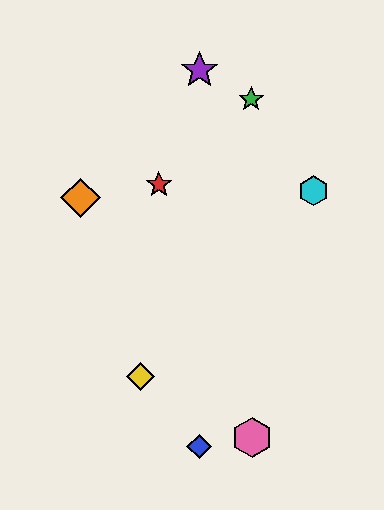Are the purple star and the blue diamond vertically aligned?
Yes, both are at x≈199.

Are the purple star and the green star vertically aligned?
No, the purple star is at x≈199 and the green star is at x≈251.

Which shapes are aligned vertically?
The blue diamond, the purple star are aligned vertically.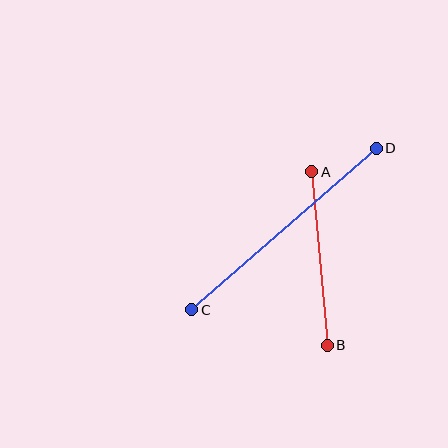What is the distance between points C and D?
The distance is approximately 245 pixels.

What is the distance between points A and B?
The distance is approximately 174 pixels.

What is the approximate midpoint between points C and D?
The midpoint is at approximately (284, 229) pixels.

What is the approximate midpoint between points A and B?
The midpoint is at approximately (319, 259) pixels.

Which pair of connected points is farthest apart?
Points C and D are farthest apart.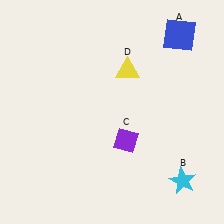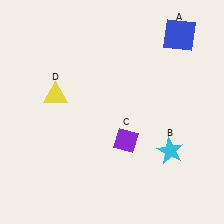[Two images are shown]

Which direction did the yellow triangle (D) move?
The yellow triangle (D) moved left.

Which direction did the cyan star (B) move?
The cyan star (B) moved up.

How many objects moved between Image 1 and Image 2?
2 objects moved between the two images.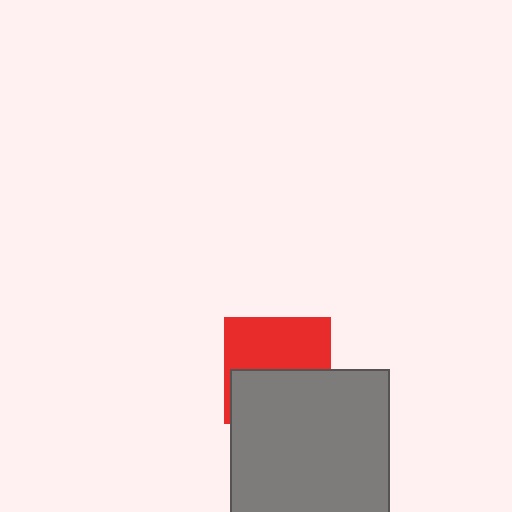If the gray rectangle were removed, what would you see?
You would see the complete red square.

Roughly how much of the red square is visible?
About half of it is visible (roughly 52%).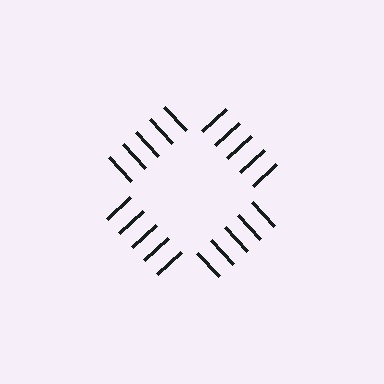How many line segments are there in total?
20 — 5 along each of the 4 edges.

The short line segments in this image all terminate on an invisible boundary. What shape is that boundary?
An illusory square — the line segments terminate on its edges but no continuous stroke is drawn.